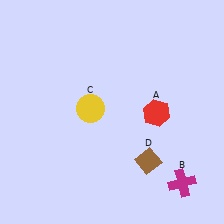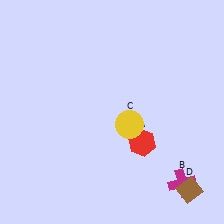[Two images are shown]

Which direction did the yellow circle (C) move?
The yellow circle (C) moved right.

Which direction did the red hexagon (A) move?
The red hexagon (A) moved down.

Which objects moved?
The objects that moved are: the red hexagon (A), the yellow circle (C), the brown diamond (D).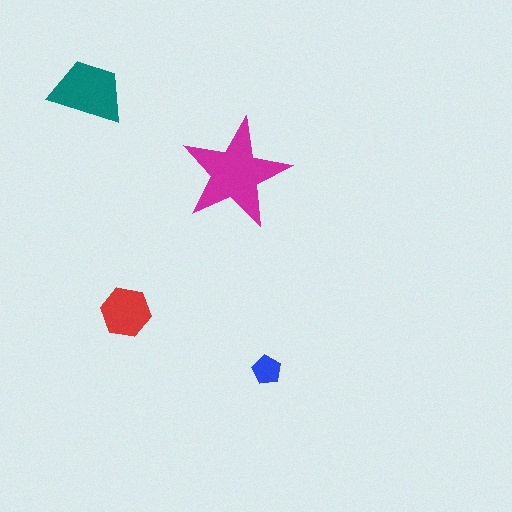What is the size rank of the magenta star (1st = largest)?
1st.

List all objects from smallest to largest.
The blue pentagon, the red hexagon, the teal trapezoid, the magenta star.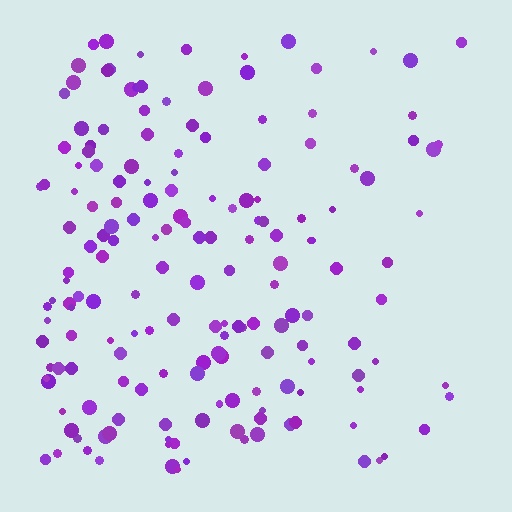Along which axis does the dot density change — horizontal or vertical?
Horizontal.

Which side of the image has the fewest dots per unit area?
The right.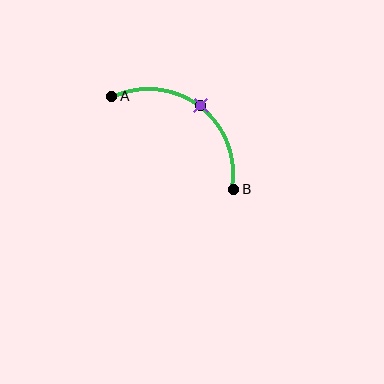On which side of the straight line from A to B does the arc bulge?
The arc bulges above and to the right of the straight line connecting A and B.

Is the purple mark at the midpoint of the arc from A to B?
Yes. The purple mark lies on the arc at equal arc-length from both A and B — it is the arc midpoint.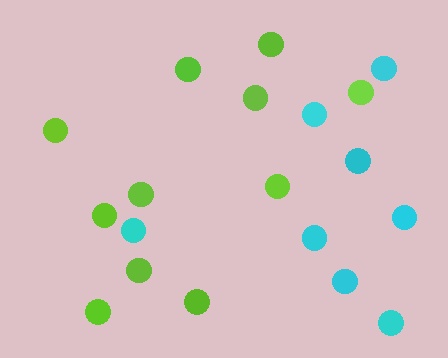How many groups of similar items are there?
There are 2 groups: one group of lime circles (11) and one group of cyan circles (8).